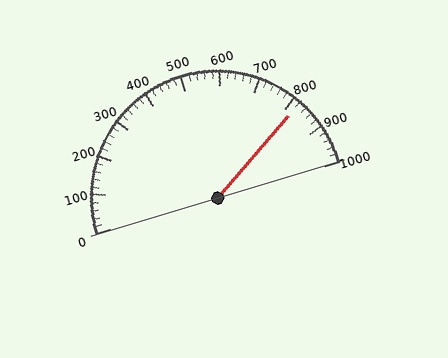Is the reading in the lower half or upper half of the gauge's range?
The reading is in the upper half of the range (0 to 1000).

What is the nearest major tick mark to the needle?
The nearest major tick mark is 800.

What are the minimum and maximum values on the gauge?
The gauge ranges from 0 to 1000.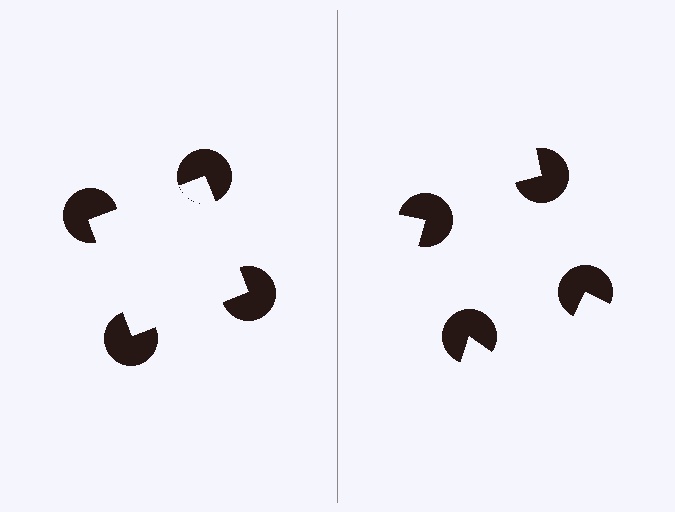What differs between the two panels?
The pac-man discs are positioned identically on both sides; only the wedge orientations differ. On the left they align to a square; on the right they are misaligned.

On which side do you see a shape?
An illusory square appears on the left side. On the right side the wedge cuts are rotated, so no coherent shape forms.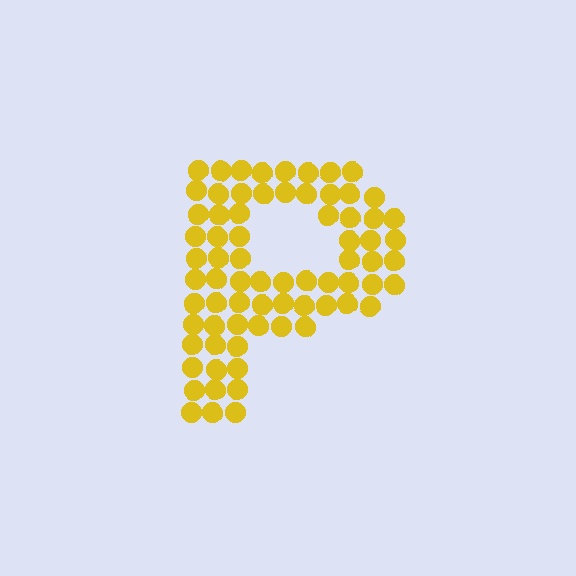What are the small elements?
The small elements are circles.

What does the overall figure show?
The overall figure shows the letter P.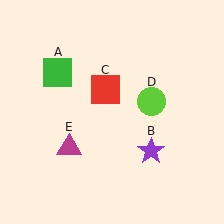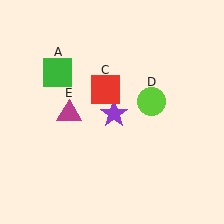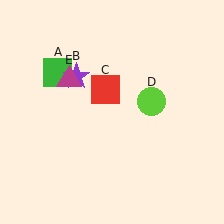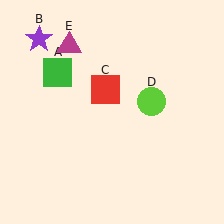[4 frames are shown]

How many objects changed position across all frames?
2 objects changed position: purple star (object B), magenta triangle (object E).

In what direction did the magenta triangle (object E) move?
The magenta triangle (object E) moved up.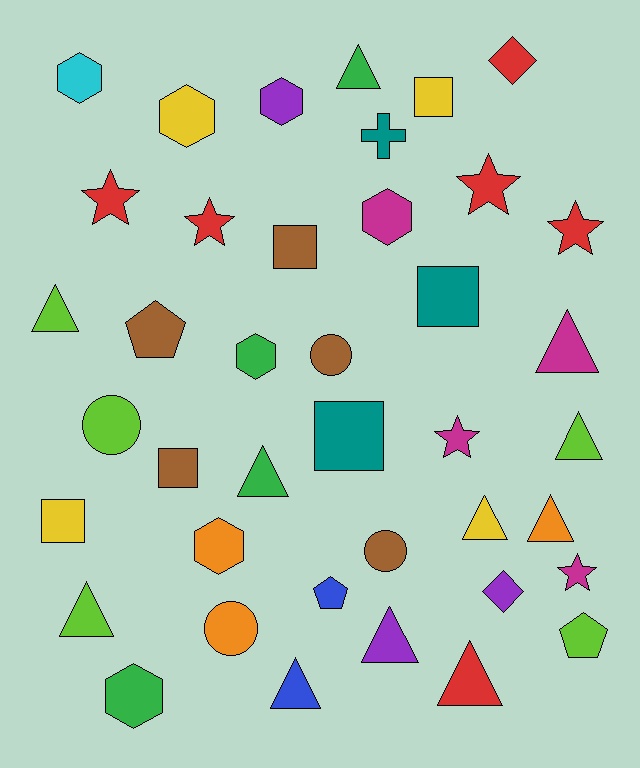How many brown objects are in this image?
There are 5 brown objects.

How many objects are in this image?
There are 40 objects.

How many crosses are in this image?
There is 1 cross.